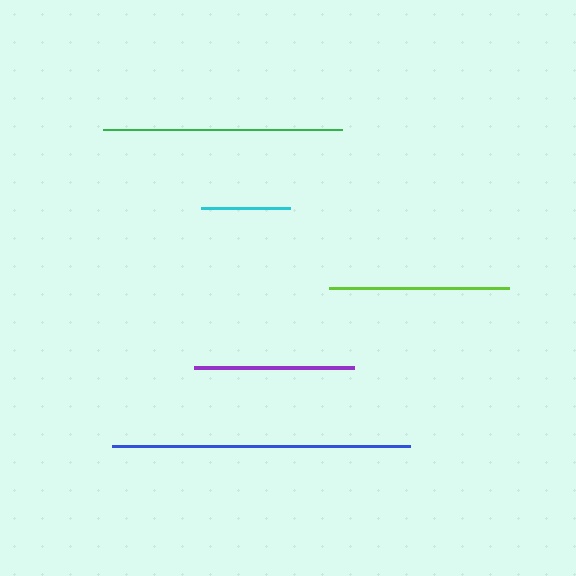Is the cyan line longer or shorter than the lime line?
The lime line is longer than the cyan line.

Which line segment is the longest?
The blue line is the longest at approximately 299 pixels.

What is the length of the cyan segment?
The cyan segment is approximately 90 pixels long.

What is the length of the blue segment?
The blue segment is approximately 299 pixels long.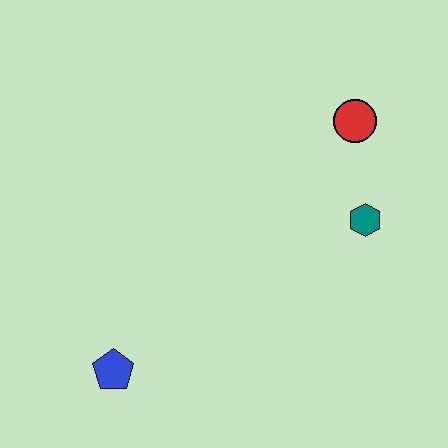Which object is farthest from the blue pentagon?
The red circle is farthest from the blue pentagon.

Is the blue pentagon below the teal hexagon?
Yes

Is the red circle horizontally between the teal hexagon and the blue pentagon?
Yes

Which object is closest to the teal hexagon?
The red circle is closest to the teal hexagon.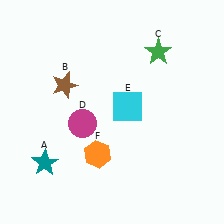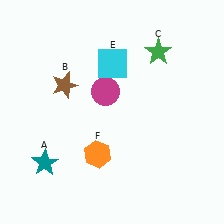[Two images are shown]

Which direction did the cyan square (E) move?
The cyan square (E) moved up.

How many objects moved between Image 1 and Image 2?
2 objects moved between the two images.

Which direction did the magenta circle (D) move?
The magenta circle (D) moved up.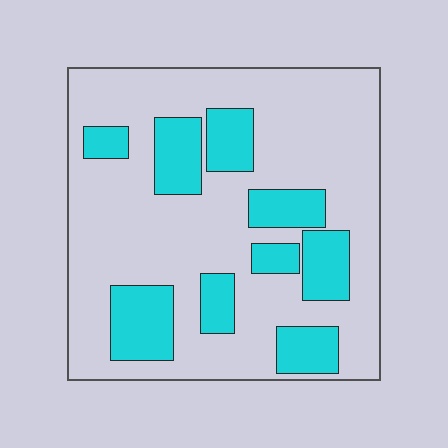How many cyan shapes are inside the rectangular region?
9.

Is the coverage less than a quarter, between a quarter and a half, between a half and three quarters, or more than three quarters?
Between a quarter and a half.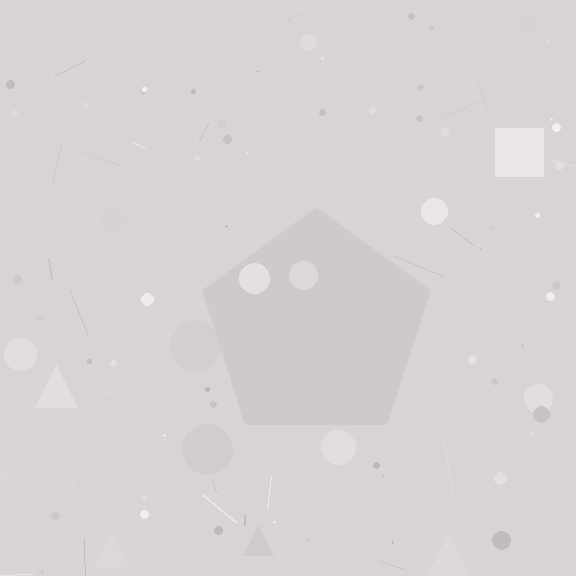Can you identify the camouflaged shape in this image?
The camouflaged shape is a pentagon.